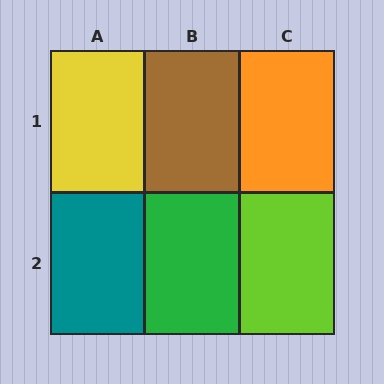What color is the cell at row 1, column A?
Yellow.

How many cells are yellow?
1 cell is yellow.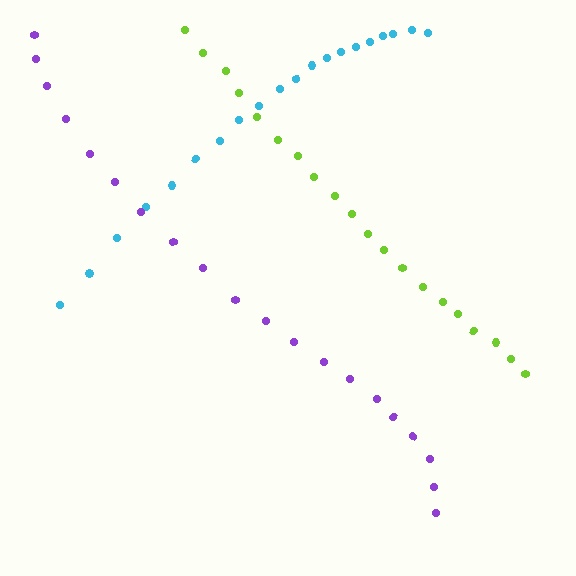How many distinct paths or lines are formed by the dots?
There are 3 distinct paths.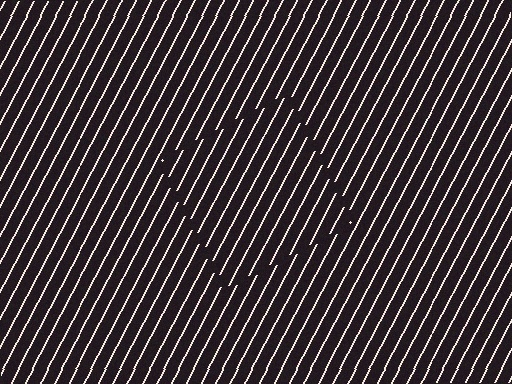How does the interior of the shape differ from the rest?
The interior of the shape contains the same grating, shifted by half a period — the contour is defined by the phase discontinuity where line-ends from the inner and outer gratings abut.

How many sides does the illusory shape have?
4 sides — the line-ends trace a square.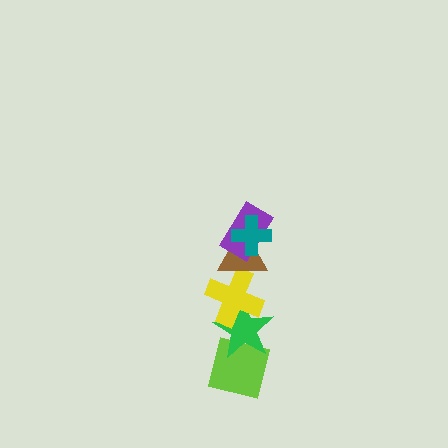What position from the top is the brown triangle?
The brown triangle is 3rd from the top.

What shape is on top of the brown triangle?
The purple rectangle is on top of the brown triangle.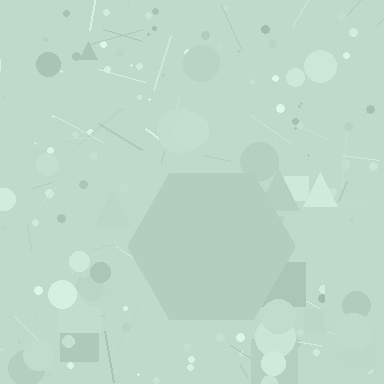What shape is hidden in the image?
A hexagon is hidden in the image.